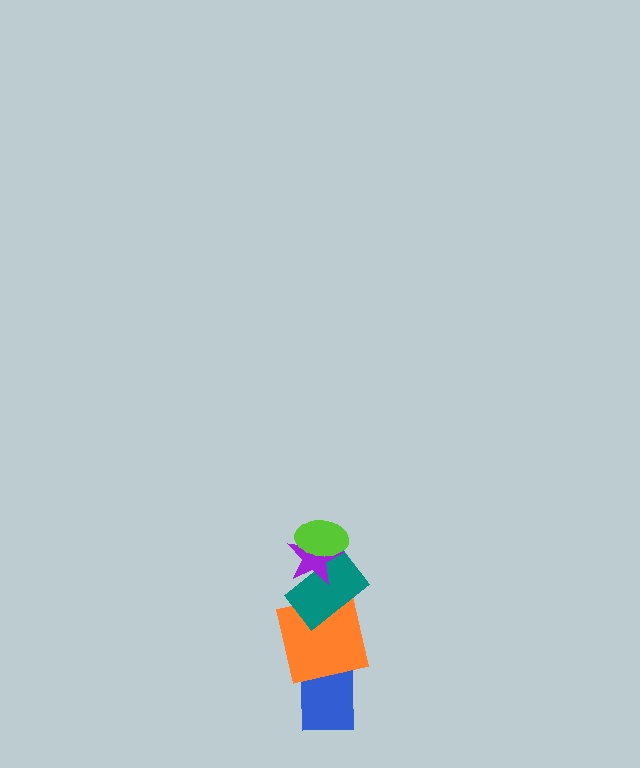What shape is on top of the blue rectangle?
The orange square is on top of the blue rectangle.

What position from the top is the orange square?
The orange square is 4th from the top.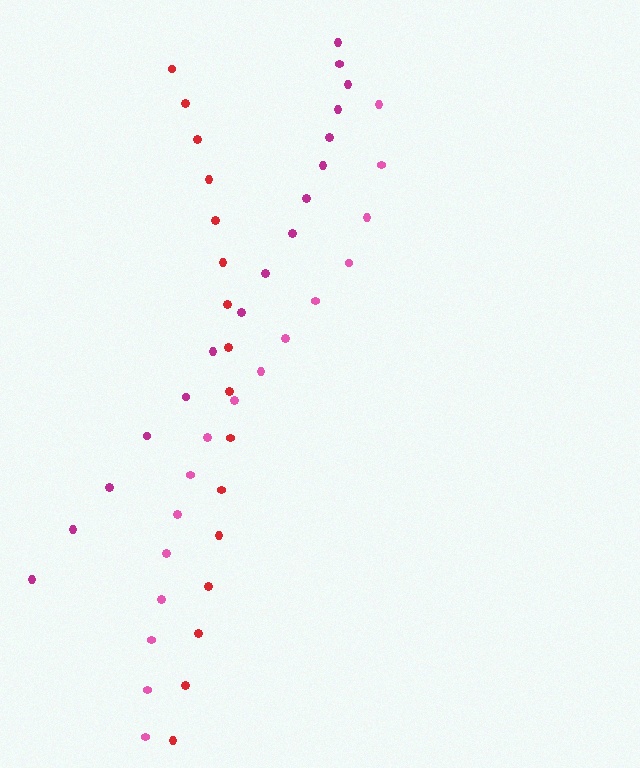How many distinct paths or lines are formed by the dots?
There are 3 distinct paths.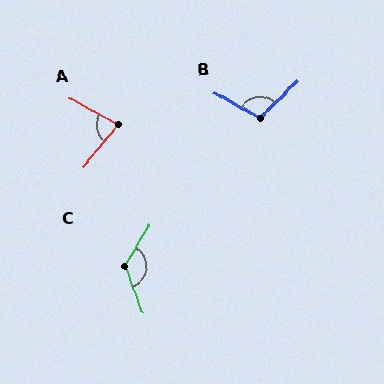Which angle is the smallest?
A, at approximately 79 degrees.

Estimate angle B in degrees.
Approximately 106 degrees.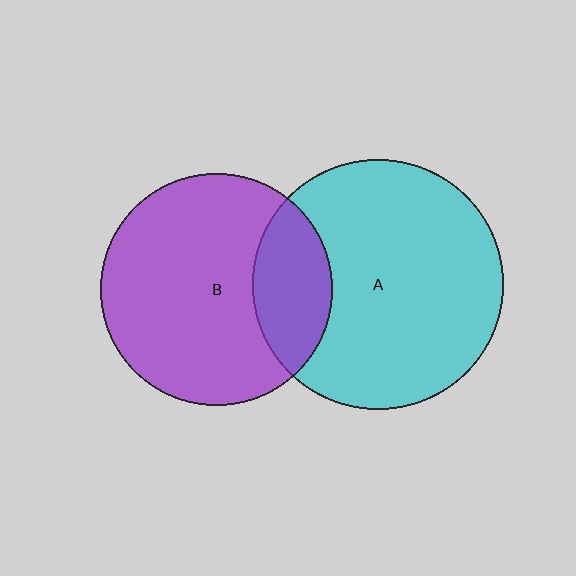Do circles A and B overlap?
Yes.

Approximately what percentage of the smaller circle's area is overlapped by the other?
Approximately 25%.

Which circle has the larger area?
Circle A (cyan).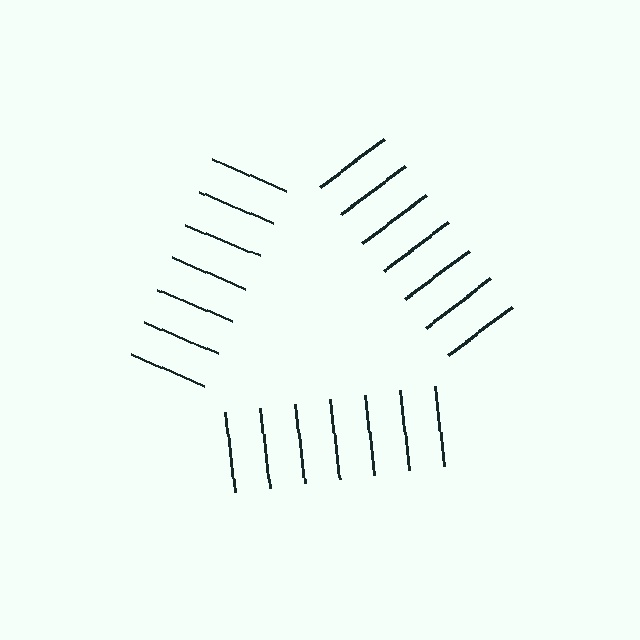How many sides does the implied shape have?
3 sides — the line-ends trace a triangle.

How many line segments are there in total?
21 — 7 along each of the 3 edges.